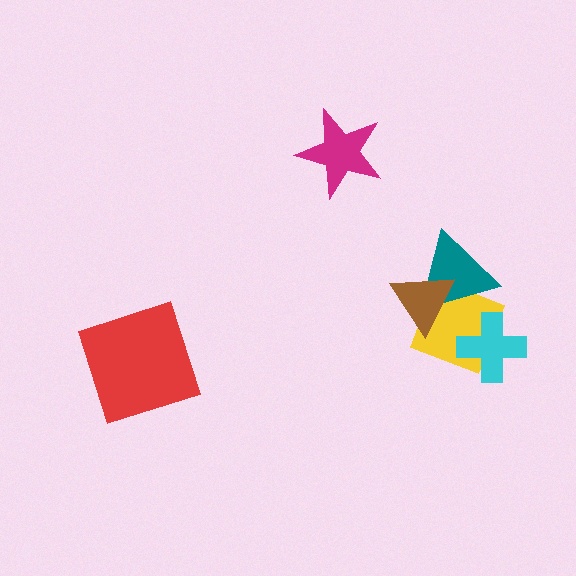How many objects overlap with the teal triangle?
2 objects overlap with the teal triangle.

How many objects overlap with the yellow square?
3 objects overlap with the yellow square.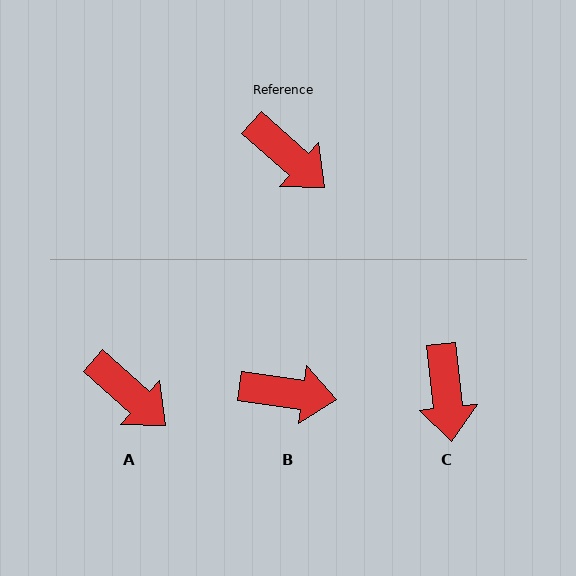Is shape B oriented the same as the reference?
No, it is off by about 34 degrees.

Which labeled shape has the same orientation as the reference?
A.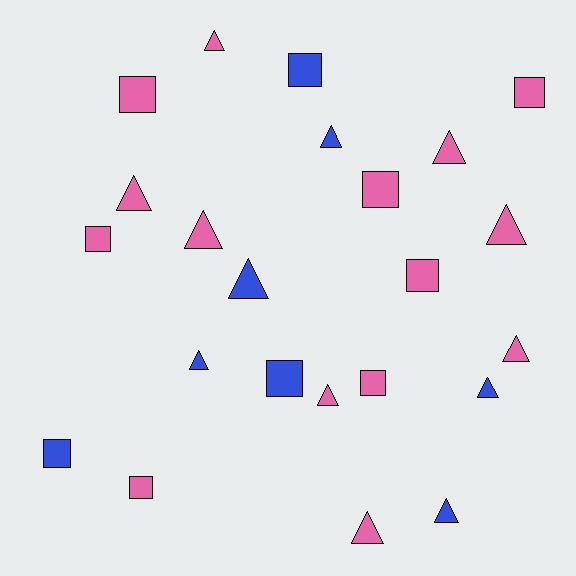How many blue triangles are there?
There are 5 blue triangles.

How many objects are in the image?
There are 23 objects.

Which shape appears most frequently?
Triangle, with 13 objects.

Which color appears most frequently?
Pink, with 15 objects.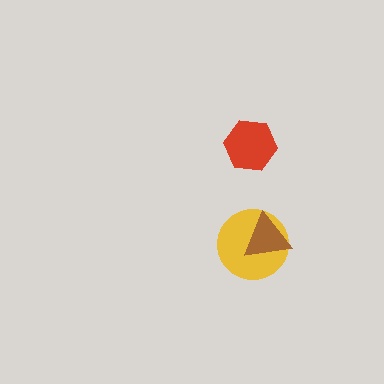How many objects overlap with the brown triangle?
1 object overlaps with the brown triangle.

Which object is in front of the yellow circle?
The brown triangle is in front of the yellow circle.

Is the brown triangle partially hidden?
No, no other shape covers it.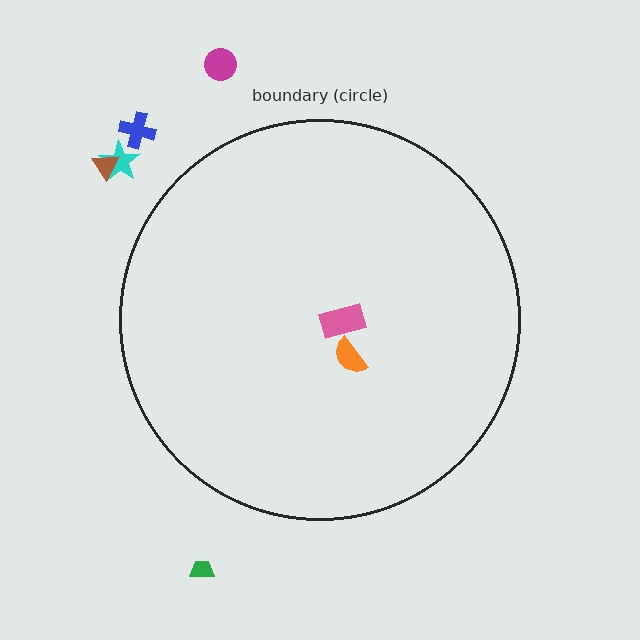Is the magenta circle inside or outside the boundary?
Outside.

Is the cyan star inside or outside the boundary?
Outside.